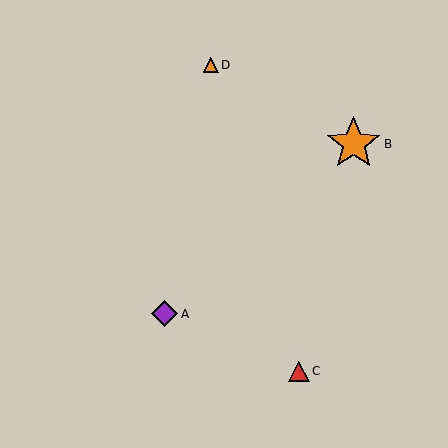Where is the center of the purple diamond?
The center of the purple diamond is at (164, 314).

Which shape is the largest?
The orange star (labeled B) is the largest.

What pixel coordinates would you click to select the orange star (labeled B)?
Click at (354, 144) to select the orange star B.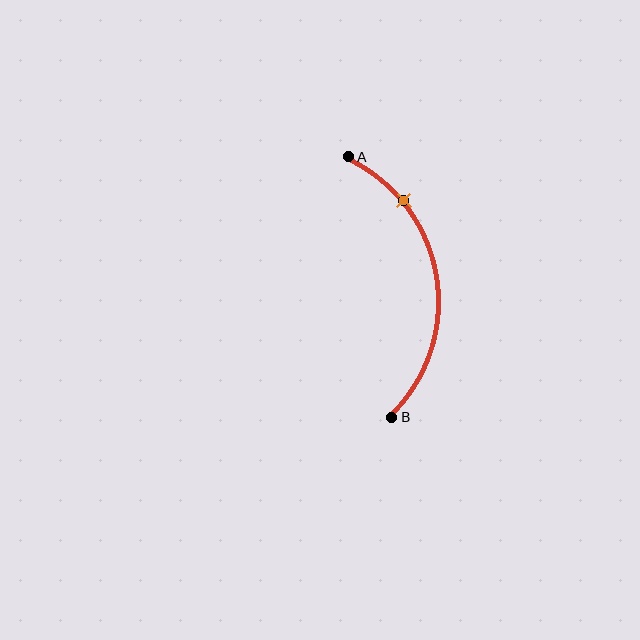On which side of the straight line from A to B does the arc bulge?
The arc bulges to the right of the straight line connecting A and B.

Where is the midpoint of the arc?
The arc midpoint is the point on the curve farthest from the straight line joining A and B. It sits to the right of that line.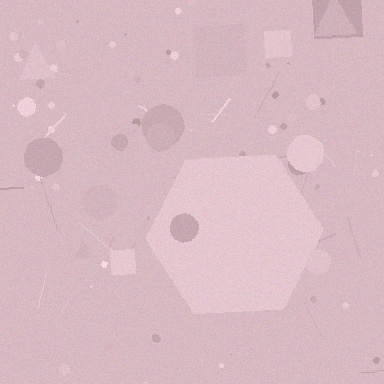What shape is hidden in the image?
A hexagon is hidden in the image.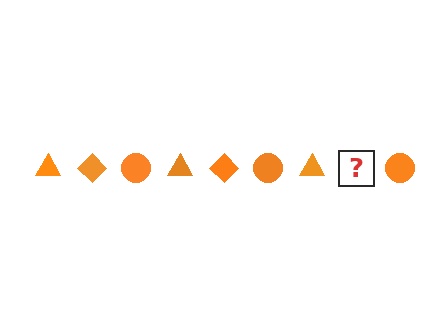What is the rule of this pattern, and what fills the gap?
The rule is that the pattern cycles through triangle, diamond, circle shapes in orange. The gap should be filled with an orange diamond.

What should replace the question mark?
The question mark should be replaced with an orange diamond.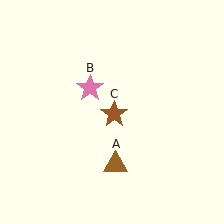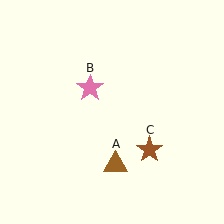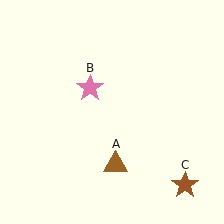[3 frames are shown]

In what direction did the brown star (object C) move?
The brown star (object C) moved down and to the right.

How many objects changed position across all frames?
1 object changed position: brown star (object C).